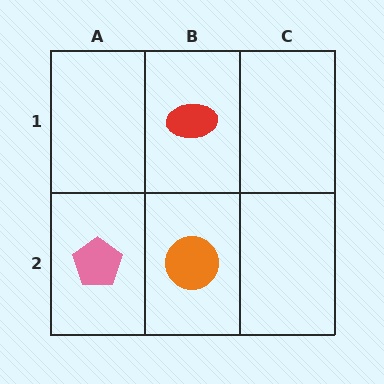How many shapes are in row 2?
2 shapes.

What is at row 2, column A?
A pink pentagon.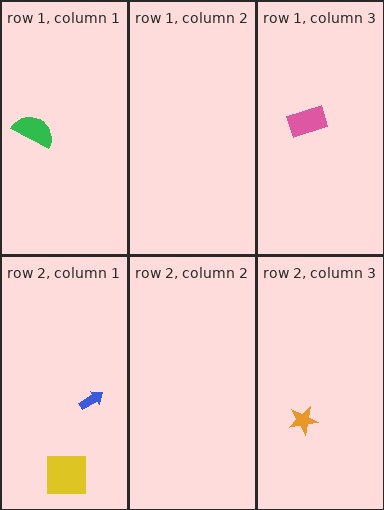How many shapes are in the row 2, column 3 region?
1.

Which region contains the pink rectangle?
The row 1, column 3 region.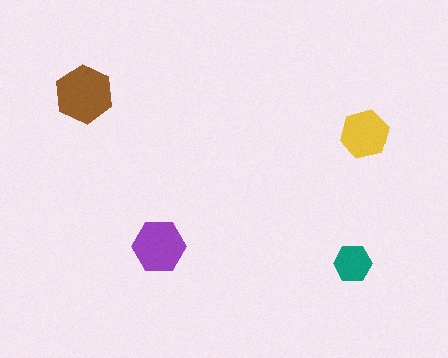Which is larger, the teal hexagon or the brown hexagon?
The brown one.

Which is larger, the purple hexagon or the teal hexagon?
The purple one.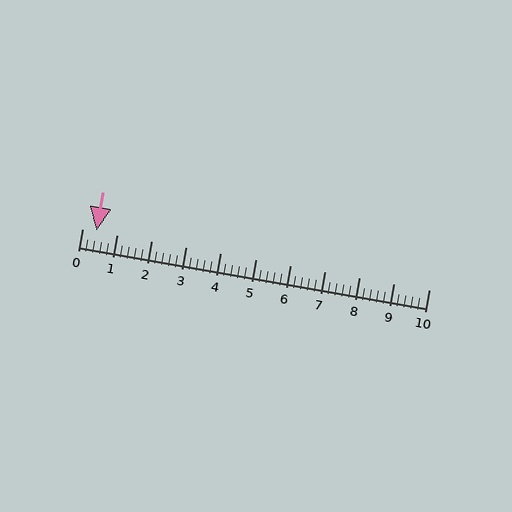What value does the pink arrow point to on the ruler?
The pink arrow points to approximately 0.4.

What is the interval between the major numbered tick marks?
The major tick marks are spaced 1 units apart.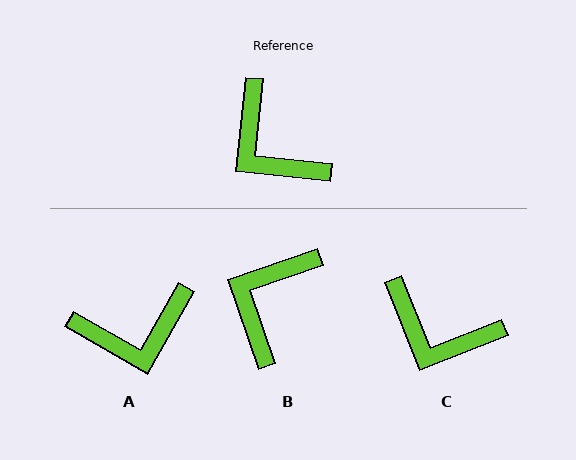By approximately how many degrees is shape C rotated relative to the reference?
Approximately 27 degrees counter-clockwise.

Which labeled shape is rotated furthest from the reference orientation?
A, about 66 degrees away.